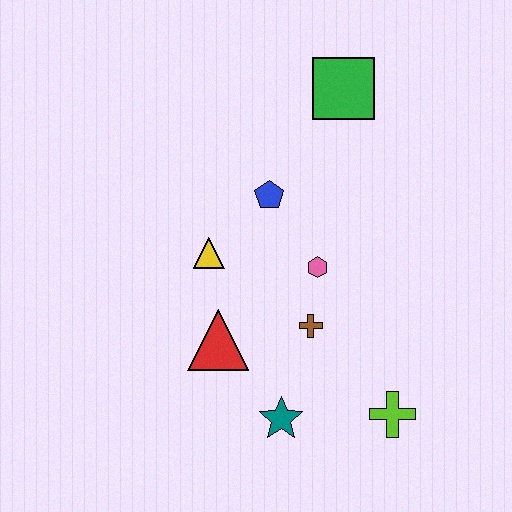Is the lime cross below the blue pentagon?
Yes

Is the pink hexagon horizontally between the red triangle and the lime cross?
Yes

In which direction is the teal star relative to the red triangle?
The teal star is below the red triangle.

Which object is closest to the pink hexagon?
The brown cross is closest to the pink hexagon.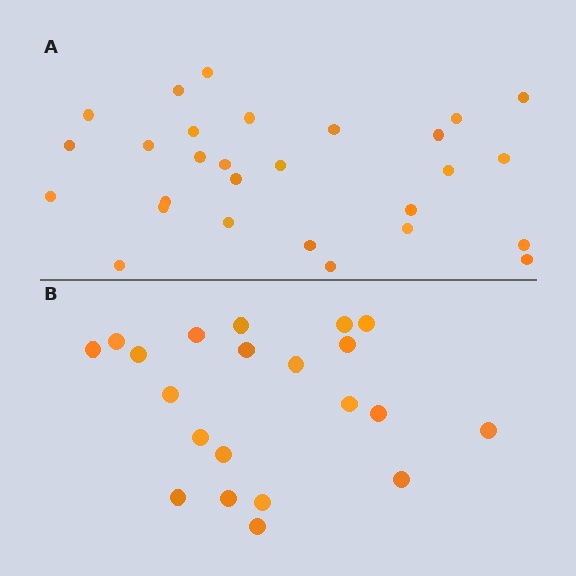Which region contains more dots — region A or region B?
Region A (the top region) has more dots.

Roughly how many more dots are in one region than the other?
Region A has roughly 8 or so more dots than region B.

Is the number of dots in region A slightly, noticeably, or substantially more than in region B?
Region A has noticeably more, but not dramatically so. The ratio is roughly 1.3 to 1.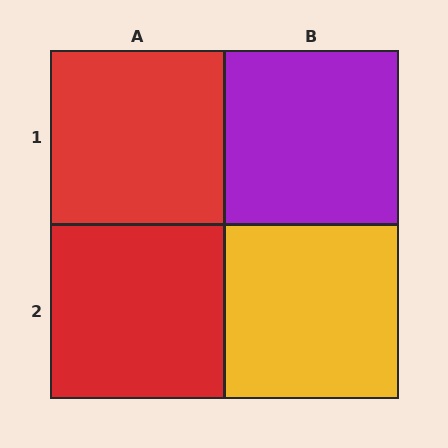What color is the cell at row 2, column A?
Red.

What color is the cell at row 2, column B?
Yellow.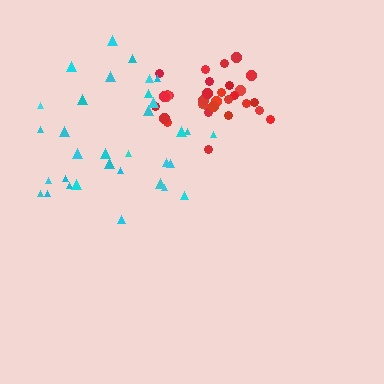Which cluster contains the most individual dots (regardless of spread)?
Cyan (34).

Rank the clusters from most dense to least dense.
red, cyan.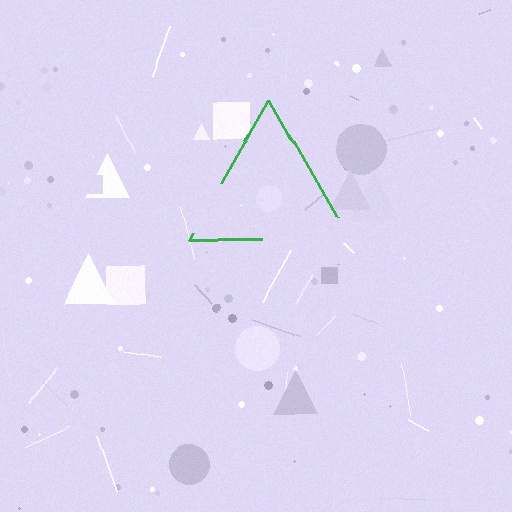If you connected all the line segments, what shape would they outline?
They would outline a triangle.